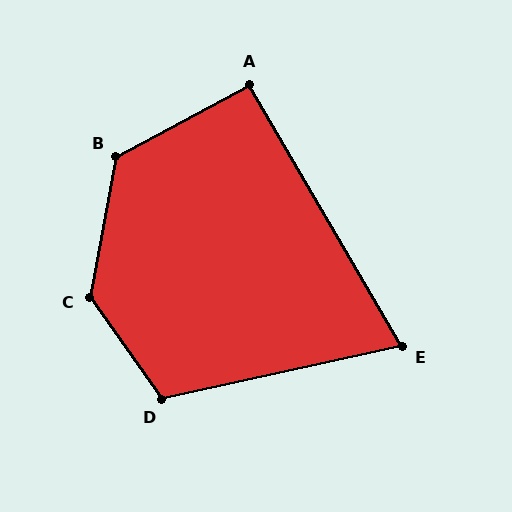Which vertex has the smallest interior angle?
E, at approximately 72 degrees.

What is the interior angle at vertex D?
Approximately 113 degrees (obtuse).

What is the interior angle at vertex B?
Approximately 129 degrees (obtuse).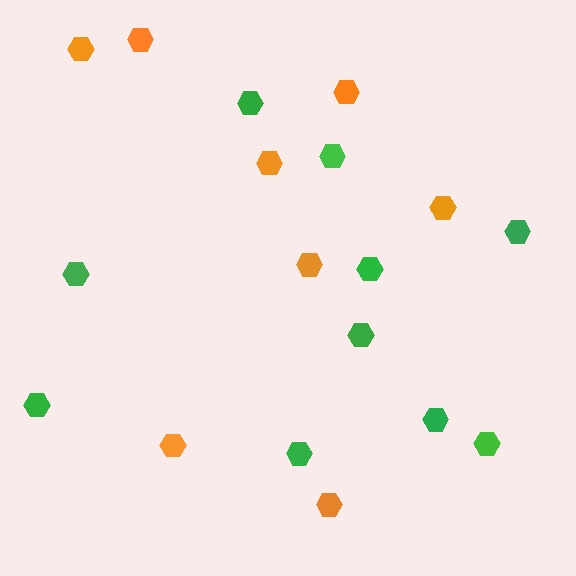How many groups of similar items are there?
There are 2 groups: one group of orange hexagons (8) and one group of green hexagons (10).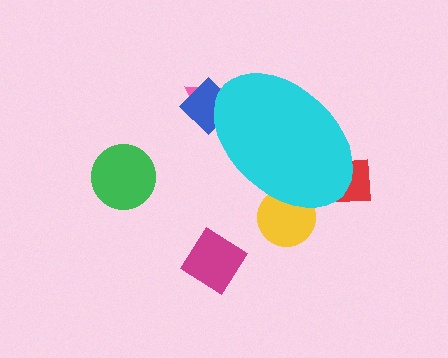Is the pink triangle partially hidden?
Yes, the pink triangle is partially hidden behind the cyan ellipse.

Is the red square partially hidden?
Yes, the red square is partially hidden behind the cyan ellipse.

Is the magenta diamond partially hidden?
No, the magenta diamond is fully visible.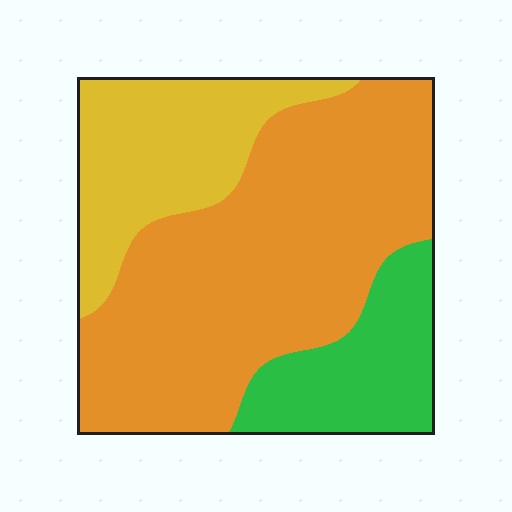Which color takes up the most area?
Orange, at roughly 60%.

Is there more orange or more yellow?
Orange.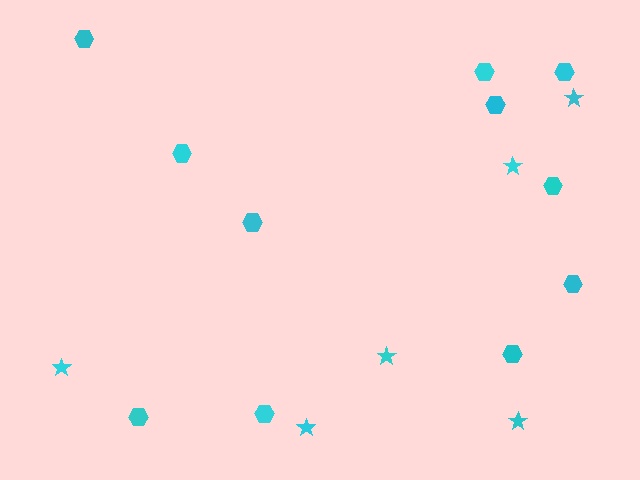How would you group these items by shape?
There are 2 groups: one group of stars (6) and one group of hexagons (11).